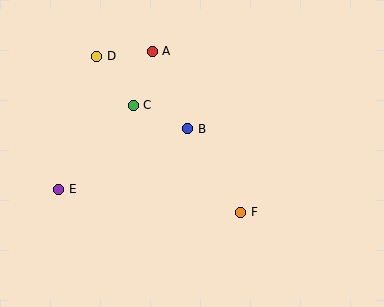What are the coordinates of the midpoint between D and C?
The midpoint between D and C is at (115, 81).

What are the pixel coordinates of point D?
Point D is at (97, 56).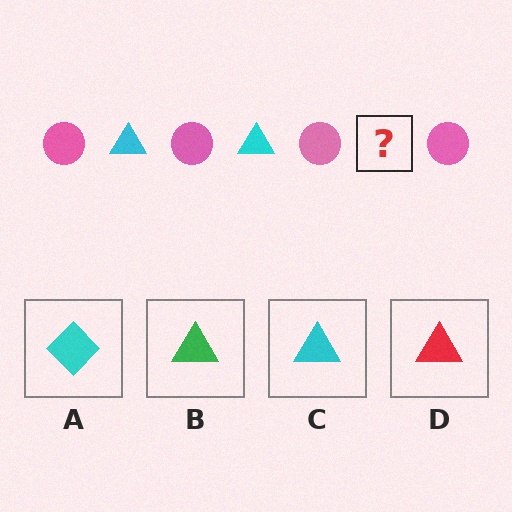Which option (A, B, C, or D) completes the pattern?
C.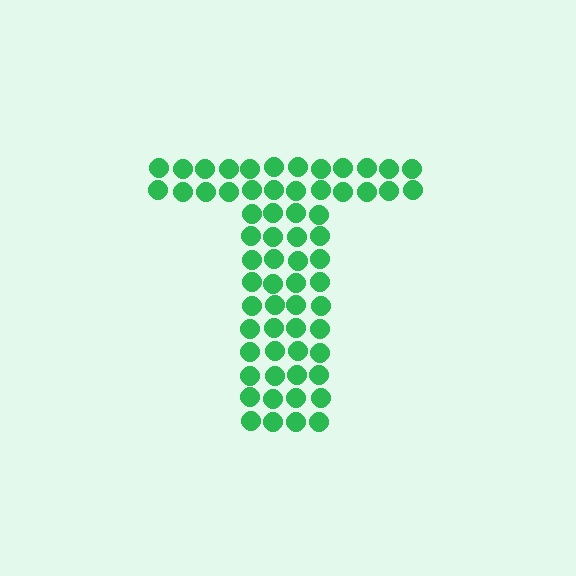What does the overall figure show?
The overall figure shows the letter T.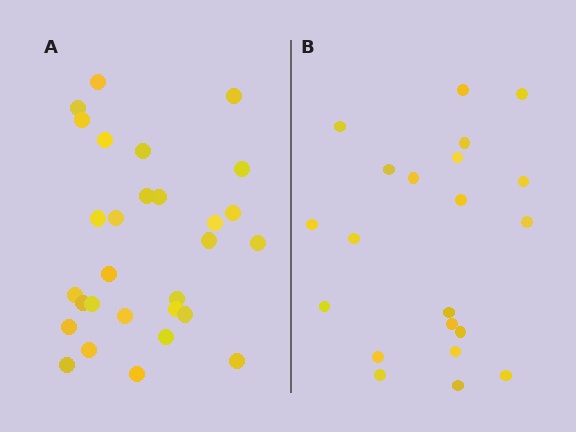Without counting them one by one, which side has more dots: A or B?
Region A (the left region) has more dots.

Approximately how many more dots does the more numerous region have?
Region A has roughly 8 or so more dots than region B.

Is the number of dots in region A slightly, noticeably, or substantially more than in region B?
Region A has noticeably more, but not dramatically so. The ratio is roughly 1.4 to 1.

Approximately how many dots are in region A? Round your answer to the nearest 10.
About 30 dots. (The exact count is 29, which rounds to 30.)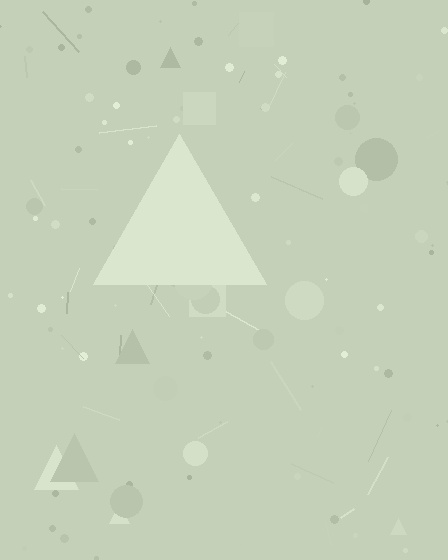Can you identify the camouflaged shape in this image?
The camouflaged shape is a triangle.